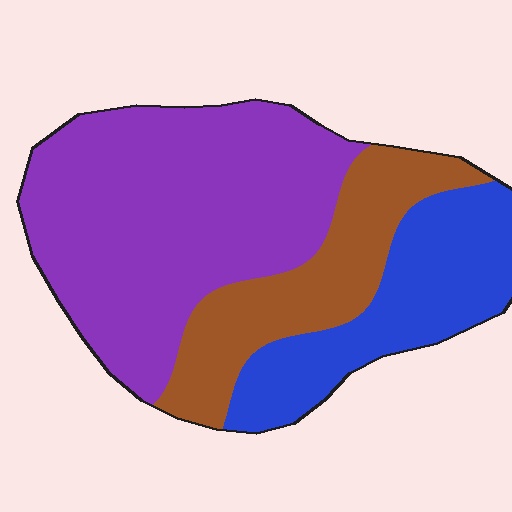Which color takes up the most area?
Purple, at roughly 55%.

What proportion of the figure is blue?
Blue takes up about one quarter (1/4) of the figure.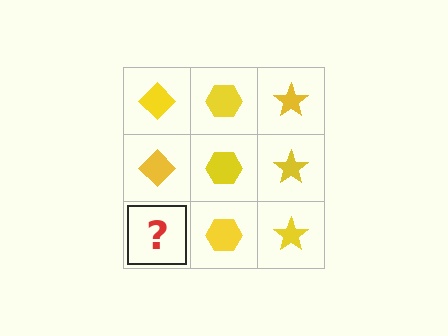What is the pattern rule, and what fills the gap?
The rule is that each column has a consistent shape. The gap should be filled with a yellow diamond.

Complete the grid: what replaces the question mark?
The question mark should be replaced with a yellow diamond.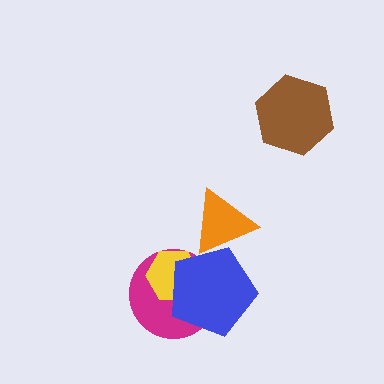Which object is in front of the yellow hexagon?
The blue pentagon is in front of the yellow hexagon.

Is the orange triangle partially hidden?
Yes, it is partially covered by another shape.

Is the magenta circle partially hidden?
Yes, it is partially covered by another shape.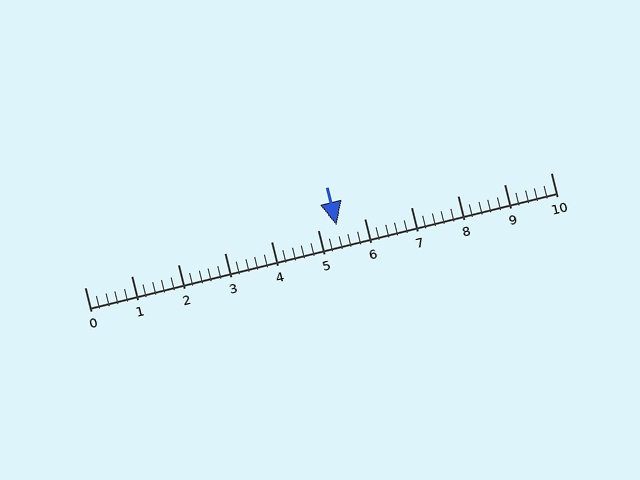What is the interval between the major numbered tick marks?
The major tick marks are spaced 1 units apart.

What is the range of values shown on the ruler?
The ruler shows values from 0 to 10.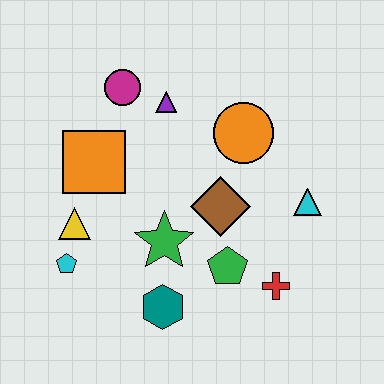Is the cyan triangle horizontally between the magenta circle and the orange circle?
No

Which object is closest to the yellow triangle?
The cyan pentagon is closest to the yellow triangle.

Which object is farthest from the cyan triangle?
The cyan pentagon is farthest from the cyan triangle.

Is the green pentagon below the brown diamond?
Yes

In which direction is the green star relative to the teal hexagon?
The green star is above the teal hexagon.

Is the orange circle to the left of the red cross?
Yes